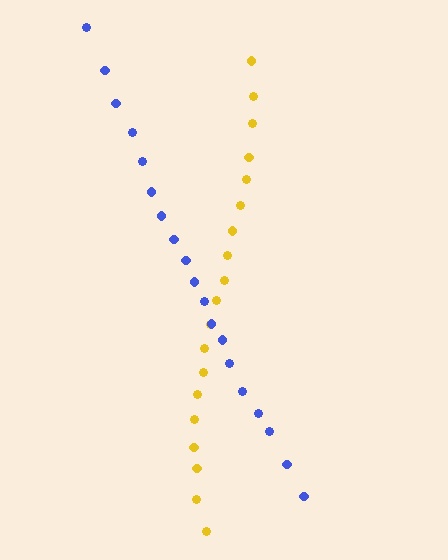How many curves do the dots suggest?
There are 2 distinct paths.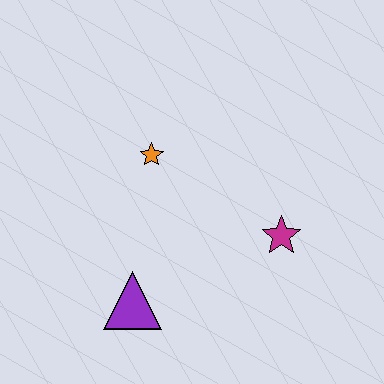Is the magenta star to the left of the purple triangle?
No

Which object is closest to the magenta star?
The orange star is closest to the magenta star.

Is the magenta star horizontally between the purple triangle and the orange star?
No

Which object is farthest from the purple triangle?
The magenta star is farthest from the purple triangle.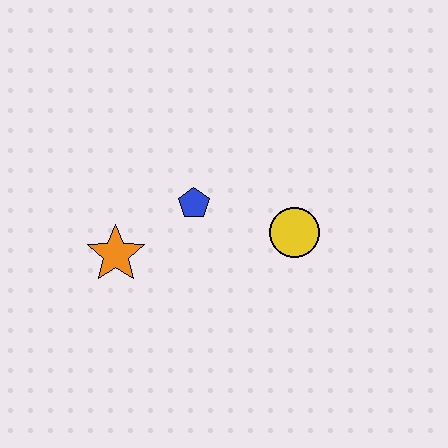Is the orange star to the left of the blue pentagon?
Yes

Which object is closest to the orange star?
The blue pentagon is closest to the orange star.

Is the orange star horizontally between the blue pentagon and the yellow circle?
No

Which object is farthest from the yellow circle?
The orange star is farthest from the yellow circle.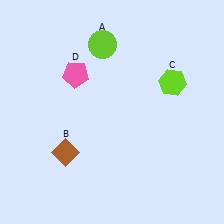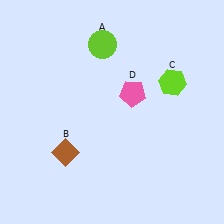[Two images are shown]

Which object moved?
The pink pentagon (D) moved right.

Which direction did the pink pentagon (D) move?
The pink pentagon (D) moved right.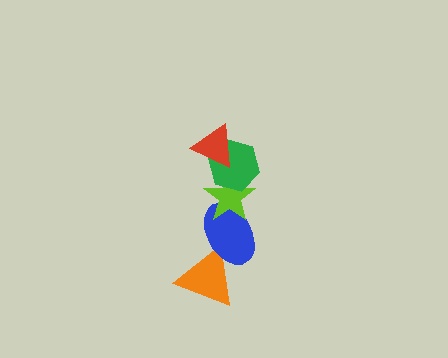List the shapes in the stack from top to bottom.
From top to bottom: the red triangle, the green hexagon, the lime star, the blue ellipse, the orange triangle.